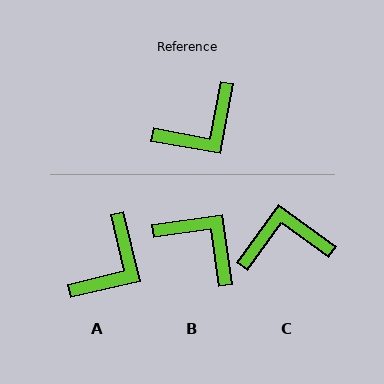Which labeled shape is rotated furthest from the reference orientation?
C, about 155 degrees away.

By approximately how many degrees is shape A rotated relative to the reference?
Approximately 23 degrees counter-clockwise.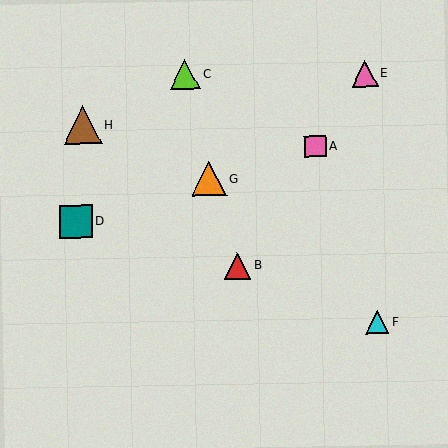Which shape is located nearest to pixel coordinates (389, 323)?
The cyan triangle (labeled F) at (377, 322) is nearest to that location.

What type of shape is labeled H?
Shape H is a brown triangle.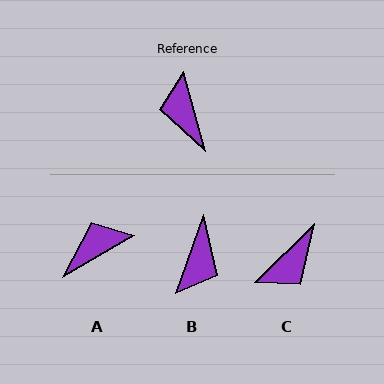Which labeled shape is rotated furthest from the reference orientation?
B, about 145 degrees away.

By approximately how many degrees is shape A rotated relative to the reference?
Approximately 75 degrees clockwise.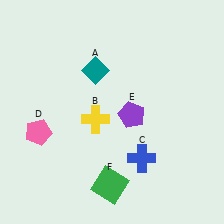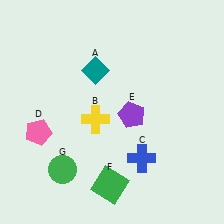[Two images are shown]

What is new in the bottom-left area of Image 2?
A green circle (G) was added in the bottom-left area of Image 2.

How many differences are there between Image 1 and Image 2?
There is 1 difference between the two images.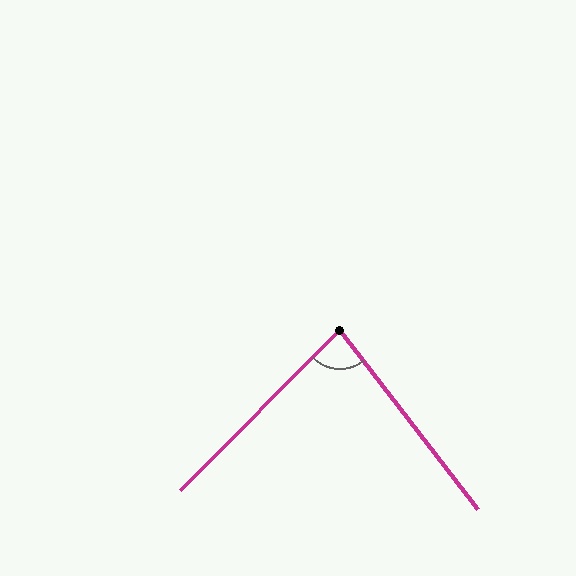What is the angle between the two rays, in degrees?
Approximately 82 degrees.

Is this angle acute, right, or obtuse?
It is acute.